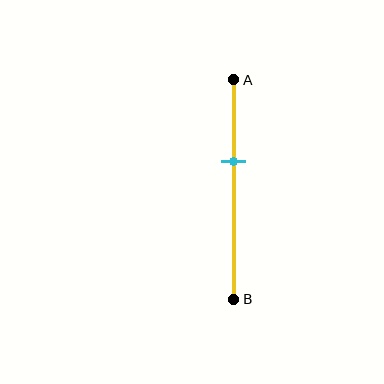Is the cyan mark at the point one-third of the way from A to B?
No, the mark is at about 35% from A, not at the 33% one-third point.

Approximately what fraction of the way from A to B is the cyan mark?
The cyan mark is approximately 35% of the way from A to B.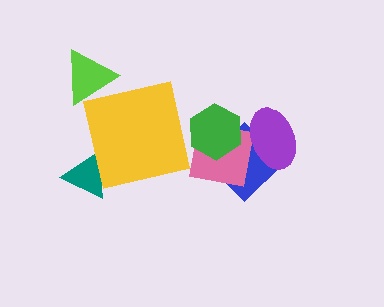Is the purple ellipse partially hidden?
No, no other shape covers it.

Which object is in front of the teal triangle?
The yellow square is in front of the teal triangle.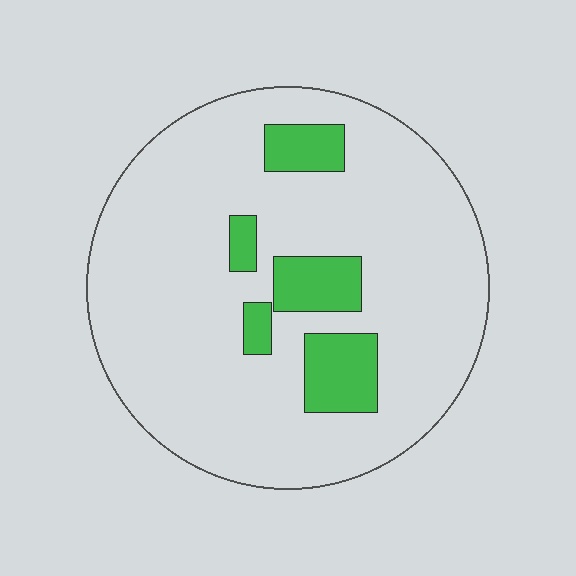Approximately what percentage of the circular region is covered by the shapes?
Approximately 15%.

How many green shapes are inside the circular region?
5.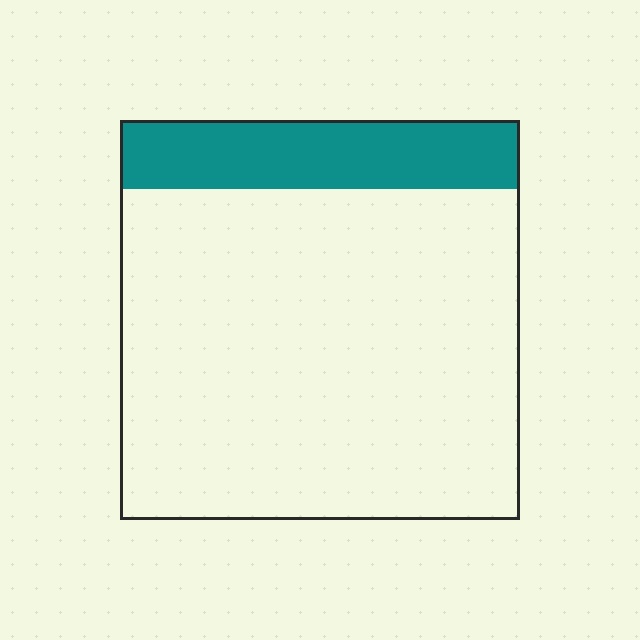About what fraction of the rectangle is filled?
About one sixth (1/6).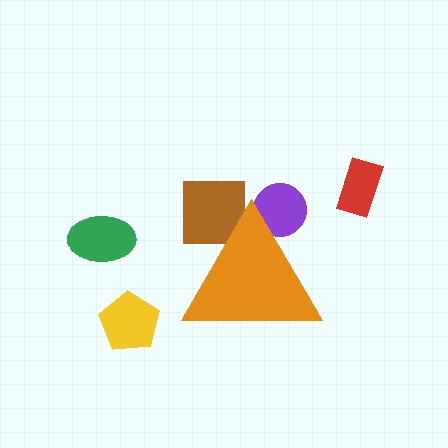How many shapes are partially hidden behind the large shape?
2 shapes are partially hidden.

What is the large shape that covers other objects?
An orange triangle.